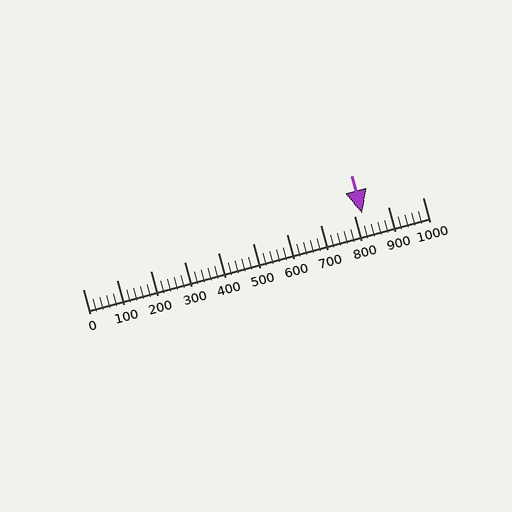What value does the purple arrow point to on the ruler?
The purple arrow points to approximately 822.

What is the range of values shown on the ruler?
The ruler shows values from 0 to 1000.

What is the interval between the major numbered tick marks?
The major tick marks are spaced 100 units apart.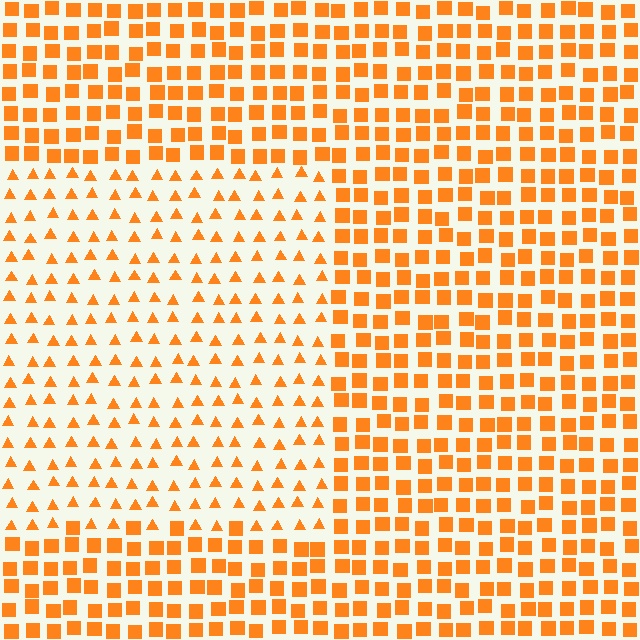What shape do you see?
I see a rectangle.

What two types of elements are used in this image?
The image uses triangles inside the rectangle region and squares outside it.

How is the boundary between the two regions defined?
The boundary is defined by a change in element shape: triangles inside vs. squares outside. All elements share the same color and spacing.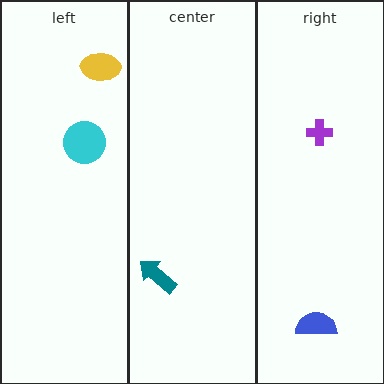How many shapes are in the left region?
2.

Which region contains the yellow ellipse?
The left region.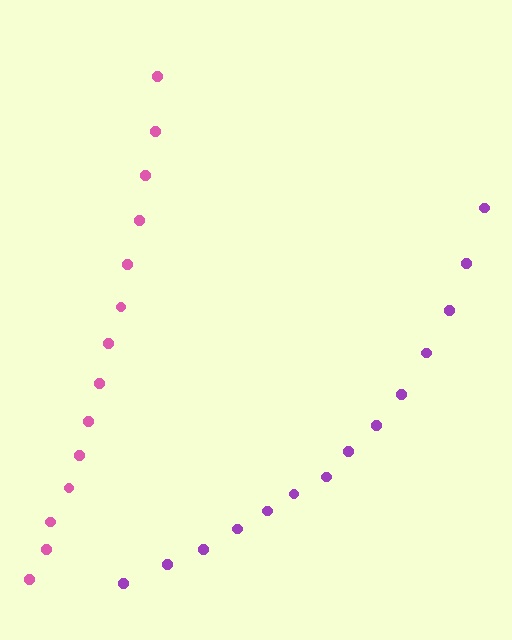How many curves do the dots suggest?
There are 2 distinct paths.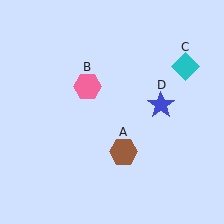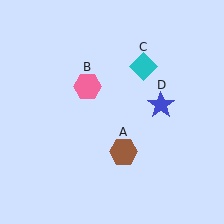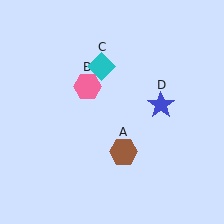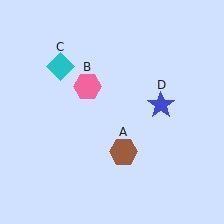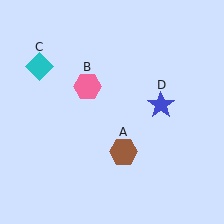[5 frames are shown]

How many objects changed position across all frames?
1 object changed position: cyan diamond (object C).